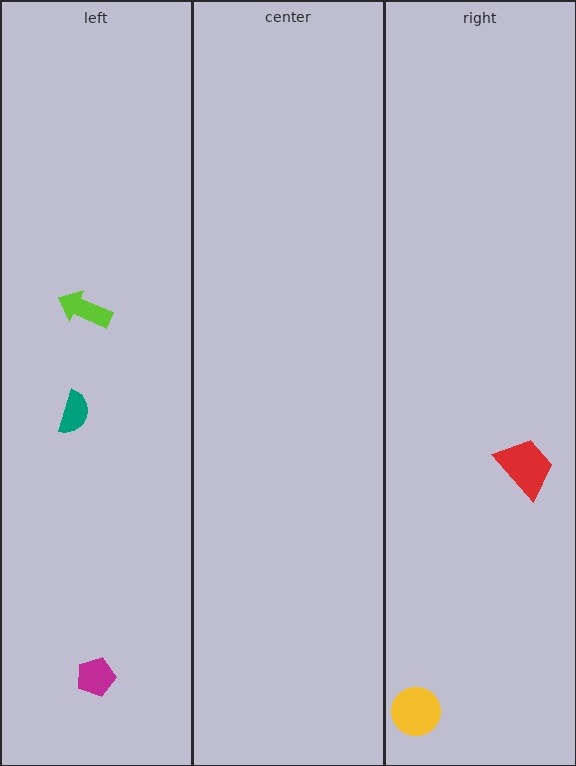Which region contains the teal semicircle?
The left region.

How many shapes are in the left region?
3.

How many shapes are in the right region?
2.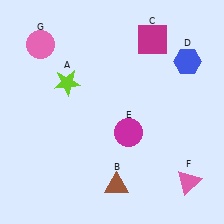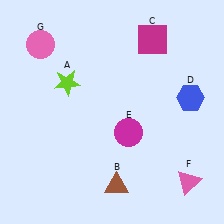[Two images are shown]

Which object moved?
The blue hexagon (D) moved down.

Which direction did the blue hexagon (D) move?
The blue hexagon (D) moved down.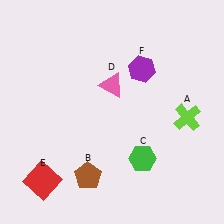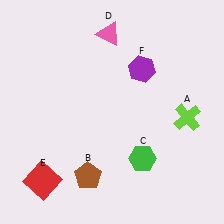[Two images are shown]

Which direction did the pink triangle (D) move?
The pink triangle (D) moved up.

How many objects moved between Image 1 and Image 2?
1 object moved between the two images.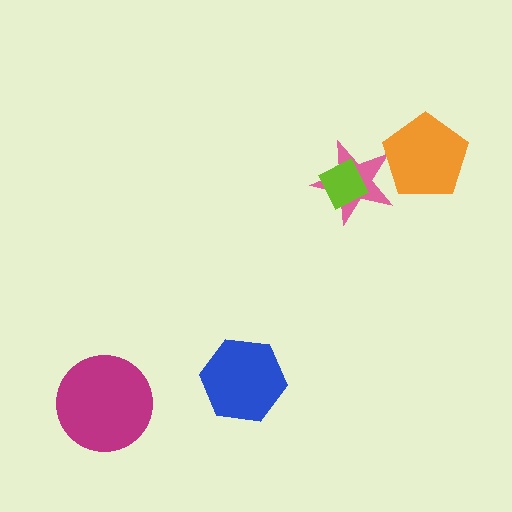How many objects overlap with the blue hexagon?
0 objects overlap with the blue hexagon.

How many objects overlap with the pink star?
2 objects overlap with the pink star.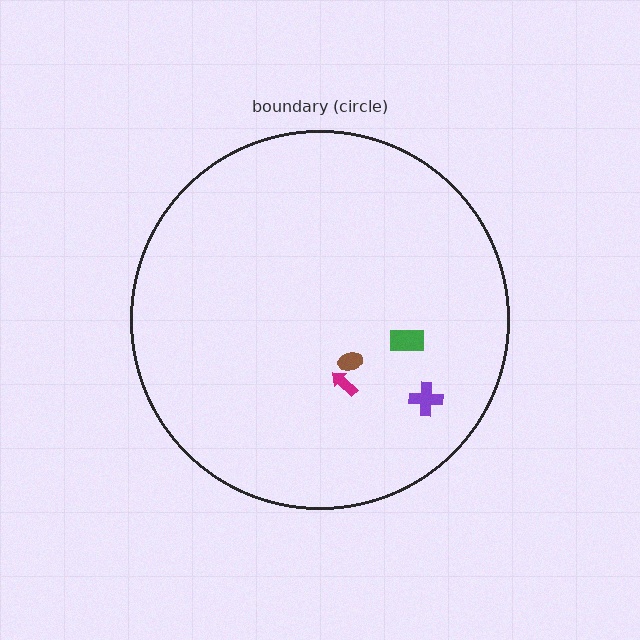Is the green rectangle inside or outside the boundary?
Inside.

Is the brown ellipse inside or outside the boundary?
Inside.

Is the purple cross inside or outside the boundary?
Inside.